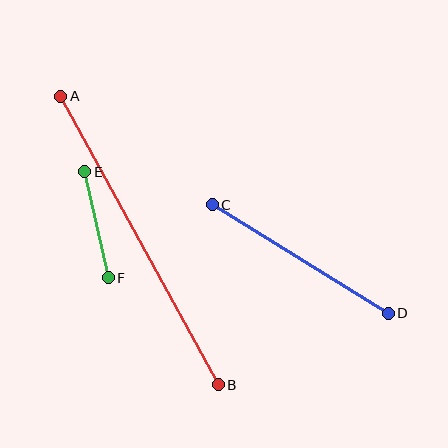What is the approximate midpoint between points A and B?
The midpoint is at approximately (139, 241) pixels.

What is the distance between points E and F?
The distance is approximately 108 pixels.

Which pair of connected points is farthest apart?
Points A and B are farthest apart.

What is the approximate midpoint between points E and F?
The midpoint is at approximately (96, 225) pixels.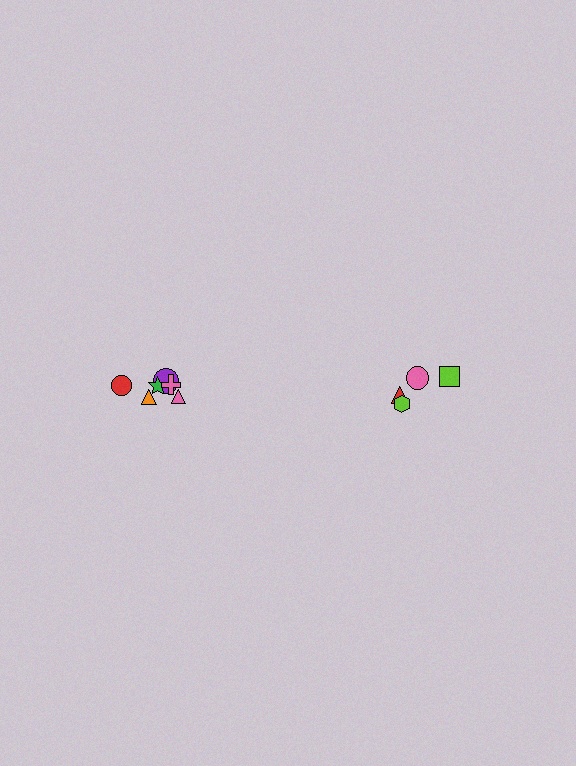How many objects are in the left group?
There are 6 objects.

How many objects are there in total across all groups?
There are 10 objects.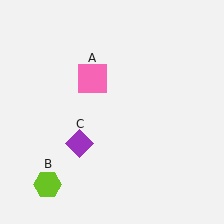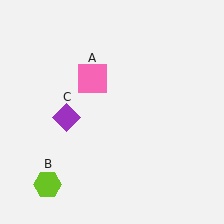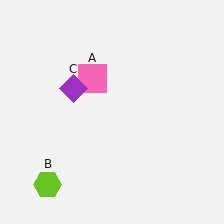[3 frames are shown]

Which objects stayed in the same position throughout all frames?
Pink square (object A) and lime hexagon (object B) remained stationary.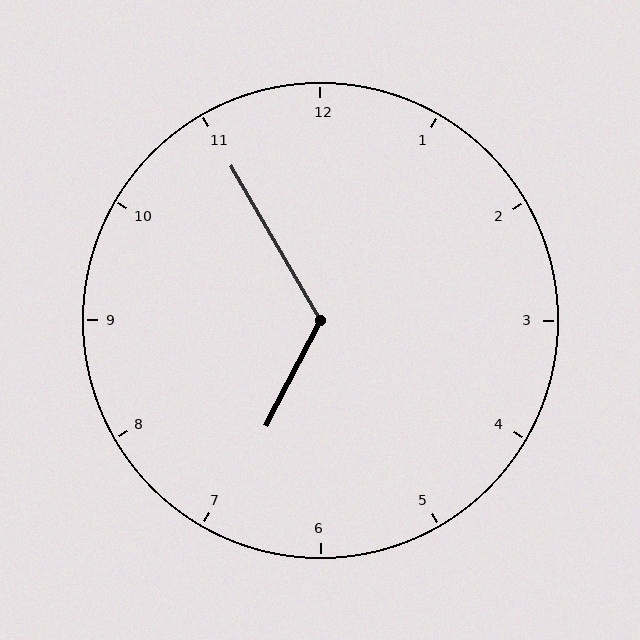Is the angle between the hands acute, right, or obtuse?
It is obtuse.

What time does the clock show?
6:55.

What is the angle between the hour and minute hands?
Approximately 122 degrees.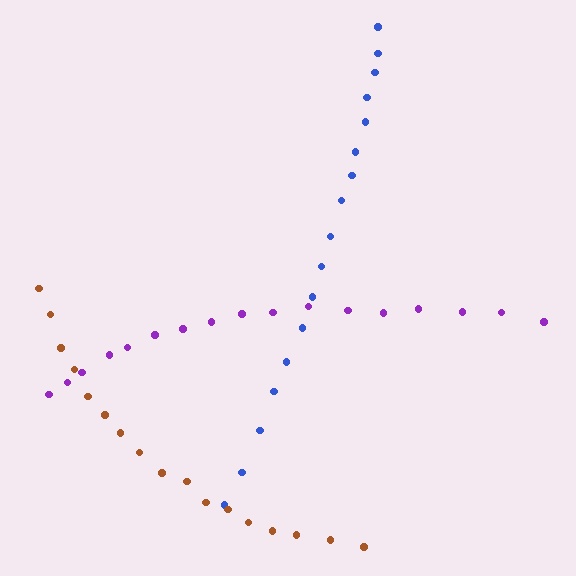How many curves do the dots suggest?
There are 3 distinct paths.